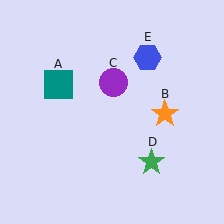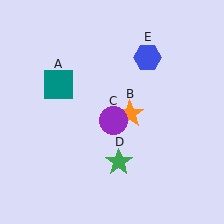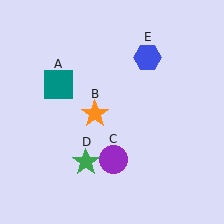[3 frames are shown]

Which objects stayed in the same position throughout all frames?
Teal square (object A) and blue hexagon (object E) remained stationary.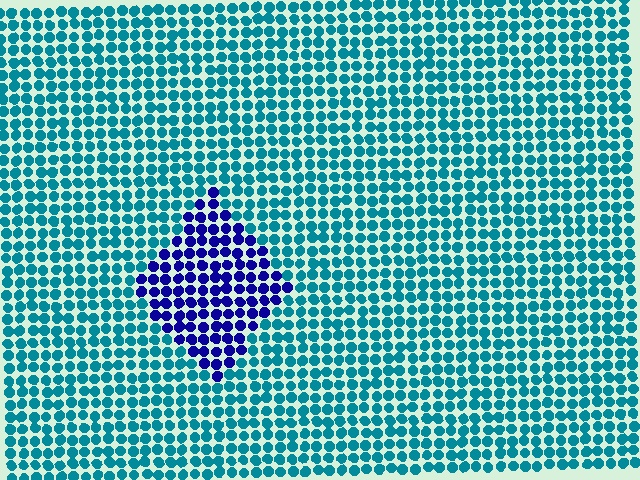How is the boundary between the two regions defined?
The boundary is defined purely by a slight shift in hue (about 58 degrees). Spacing, size, and orientation are identical on both sides.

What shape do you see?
I see a diamond.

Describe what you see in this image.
The image is filled with small teal elements in a uniform arrangement. A diamond-shaped region is visible where the elements are tinted to a slightly different hue, forming a subtle color boundary.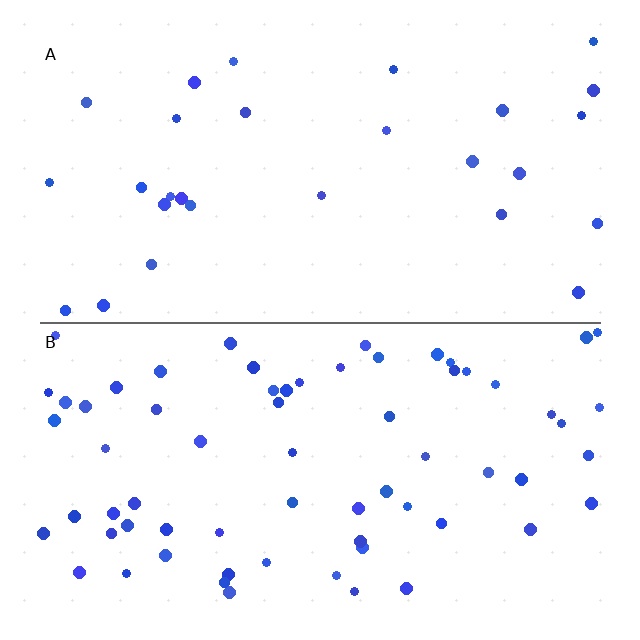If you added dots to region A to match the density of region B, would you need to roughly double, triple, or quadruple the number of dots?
Approximately double.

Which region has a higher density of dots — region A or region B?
B (the bottom).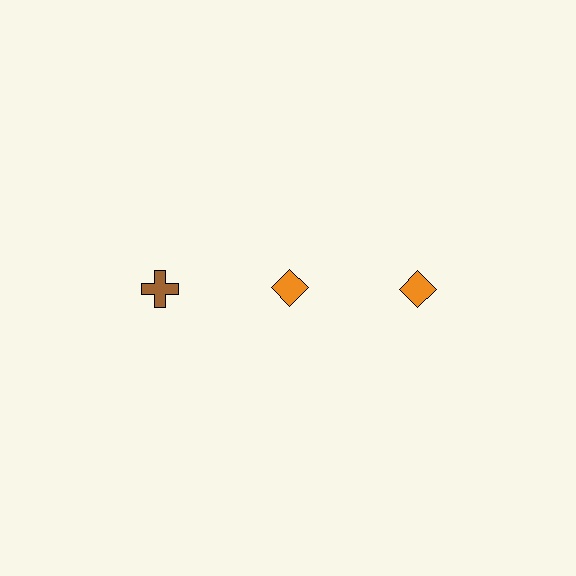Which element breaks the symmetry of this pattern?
The brown cross in the top row, leftmost column breaks the symmetry. All other shapes are orange diamonds.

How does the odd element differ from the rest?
It differs in both color (brown instead of orange) and shape (cross instead of diamond).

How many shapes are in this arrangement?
There are 3 shapes arranged in a grid pattern.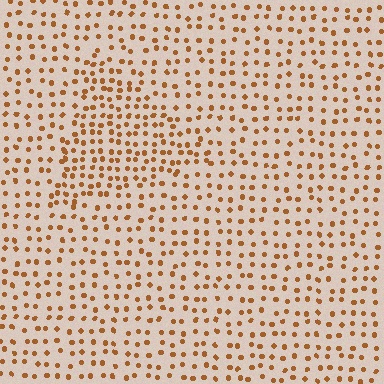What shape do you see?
I see a triangle.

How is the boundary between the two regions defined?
The boundary is defined by a change in element density (approximately 1.7x ratio). All elements are the same color, size, and shape.